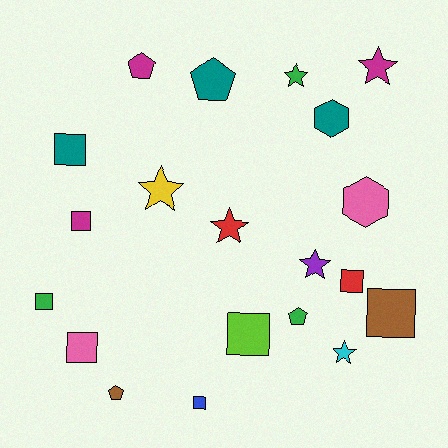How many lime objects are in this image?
There is 1 lime object.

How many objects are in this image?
There are 20 objects.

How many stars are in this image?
There are 6 stars.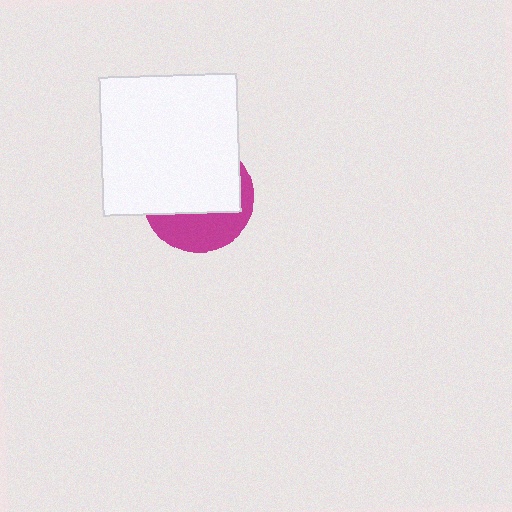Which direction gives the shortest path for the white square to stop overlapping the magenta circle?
Moving up gives the shortest separation.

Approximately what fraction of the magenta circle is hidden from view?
Roughly 63% of the magenta circle is hidden behind the white square.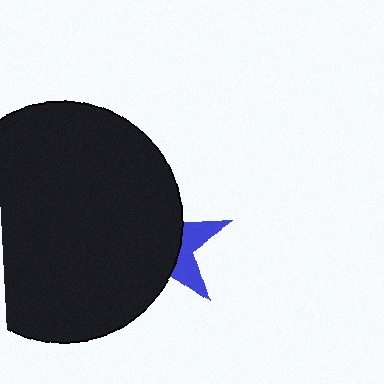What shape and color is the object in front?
The object in front is a black circle.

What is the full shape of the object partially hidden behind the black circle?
The partially hidden object is a blue star.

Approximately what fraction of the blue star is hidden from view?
Roughly 69% of the blue star is hidden behind the black circle.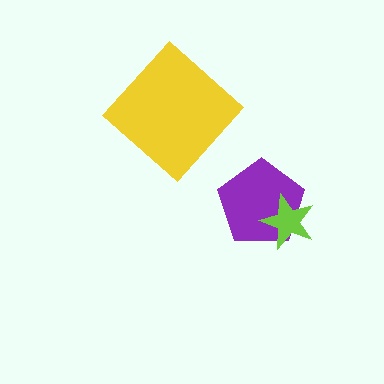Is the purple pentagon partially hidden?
Yes, it is partially covered by another shape.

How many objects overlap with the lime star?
1 object overlaps with the lime star.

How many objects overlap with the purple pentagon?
1 object overlaps with the purple pentagon.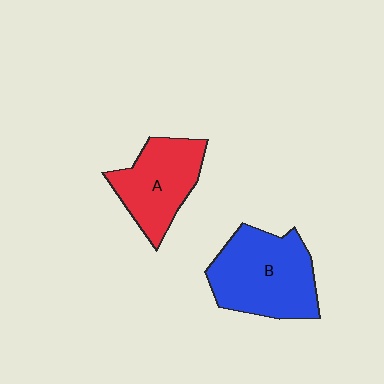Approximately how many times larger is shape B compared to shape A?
Approximately 1.3 times.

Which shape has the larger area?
Shape B (blue).